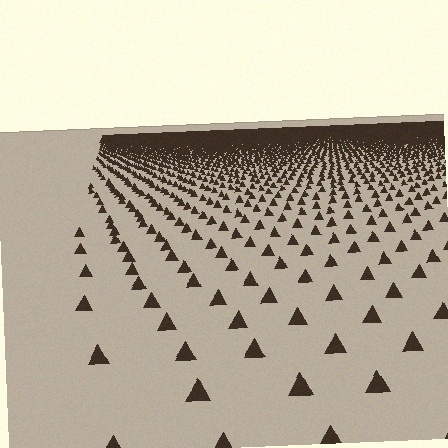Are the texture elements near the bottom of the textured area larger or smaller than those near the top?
Larger. Near the bottom, elements are closer to the viewer and appear at a bigger on-screen size.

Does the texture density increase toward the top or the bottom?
Density increases toward the top.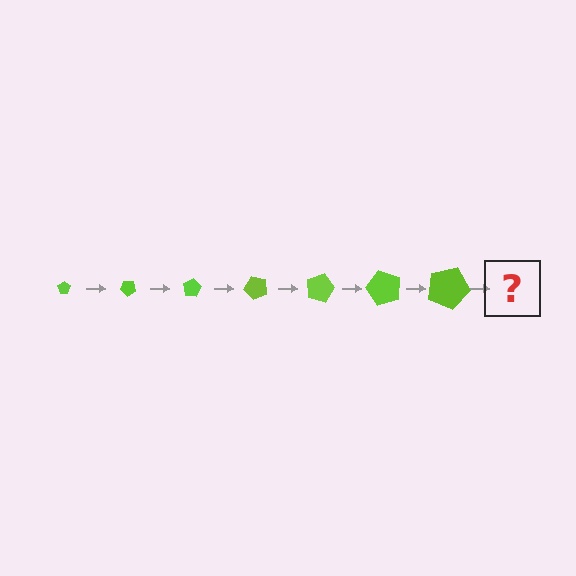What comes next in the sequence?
The next element should be a pentagon, larger than the previous one and rotated 280 degrees from the start.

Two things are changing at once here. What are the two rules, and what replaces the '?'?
The two rules are that the pentagon grows larger each step and it rotates 40 degrees each step. The '?' should be a pentagon, larger than the previous one and rotated 280 degrees from the start.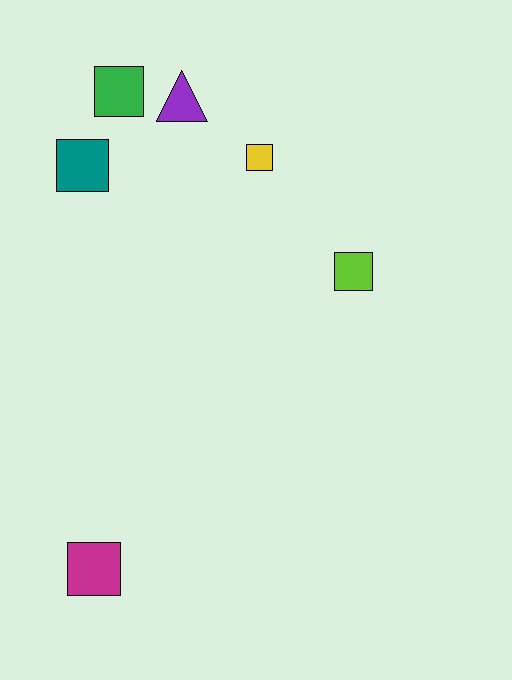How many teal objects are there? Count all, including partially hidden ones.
There is 1 teal object.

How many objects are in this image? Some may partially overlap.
There are 6 objects.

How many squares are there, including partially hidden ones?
There are 5 squares.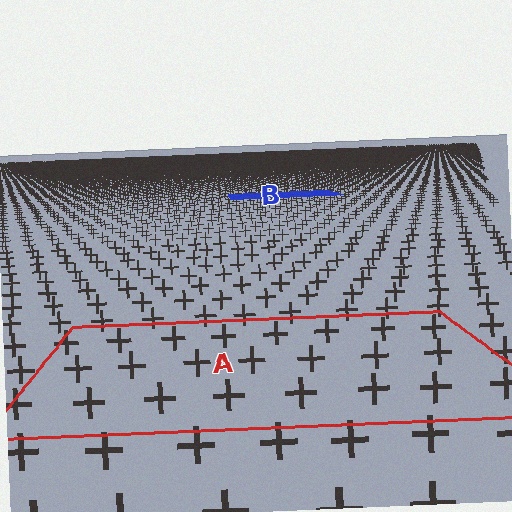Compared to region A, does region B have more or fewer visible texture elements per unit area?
Region B has more texture elements per unit area — they are packed more densely because it is farther away.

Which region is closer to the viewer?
Region A is closer. The texture elements there are larger and more spread out.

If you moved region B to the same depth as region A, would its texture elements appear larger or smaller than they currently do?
They would appear larger. At a closer depth, the same texture elements are projected at a bigger on-screen size.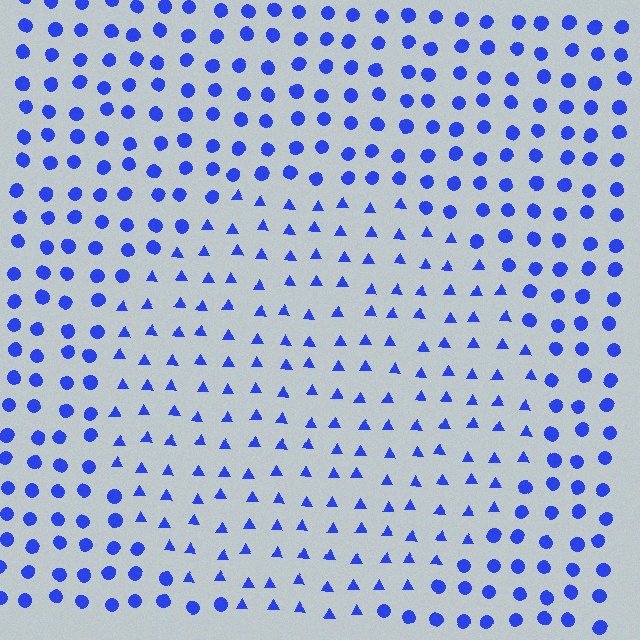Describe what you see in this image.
The image is filled with small blue elements arranged in a uniform grid. A circle-shaped region contains triangles, while the surrounding area contains circles. The boundary is defined purely by the change in element shape.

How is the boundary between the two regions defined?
The boundary is defined by a change in element shape: triangles inside vs. circles outside. All elements share the same color and spacing.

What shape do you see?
I see a circle.